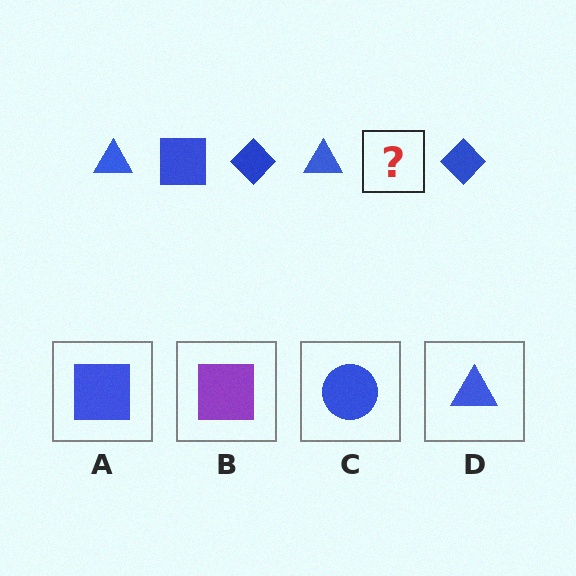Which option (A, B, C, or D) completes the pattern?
A.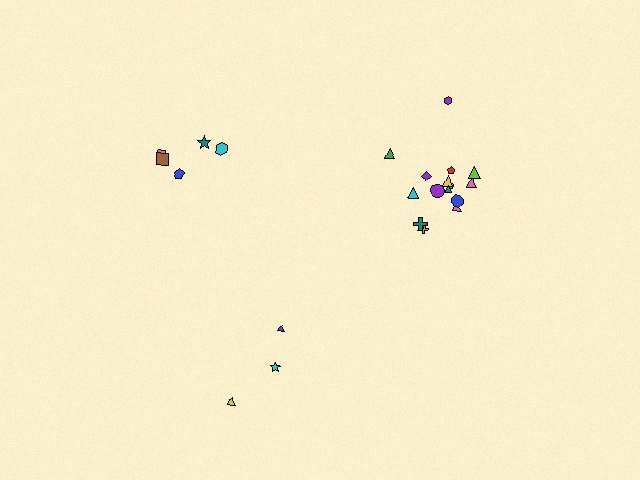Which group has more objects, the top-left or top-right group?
The top-right group.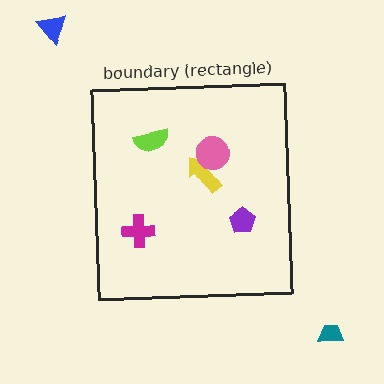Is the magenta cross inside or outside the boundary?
Inside.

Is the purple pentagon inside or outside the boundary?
Inside.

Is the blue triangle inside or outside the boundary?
Outside.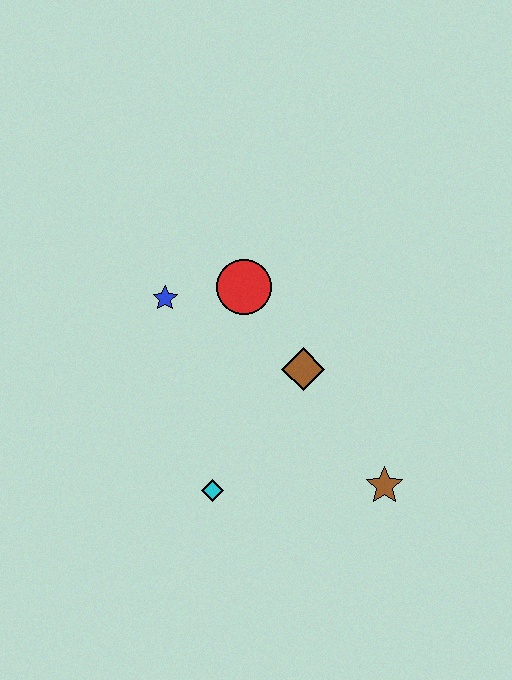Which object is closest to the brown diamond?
The red circle is closest to the brown diamond.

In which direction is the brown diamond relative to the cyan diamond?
The brown diamond is above the cyan diamond.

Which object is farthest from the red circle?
The brown star is farthest from the red circle.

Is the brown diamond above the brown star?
Yes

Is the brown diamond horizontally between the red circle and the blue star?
No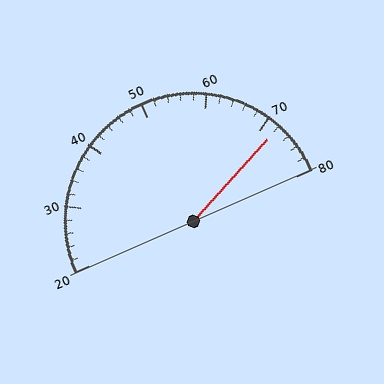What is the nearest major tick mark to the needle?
The nearest major tick mark is 70.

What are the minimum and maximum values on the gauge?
The gauge ranges from 20 to 80.